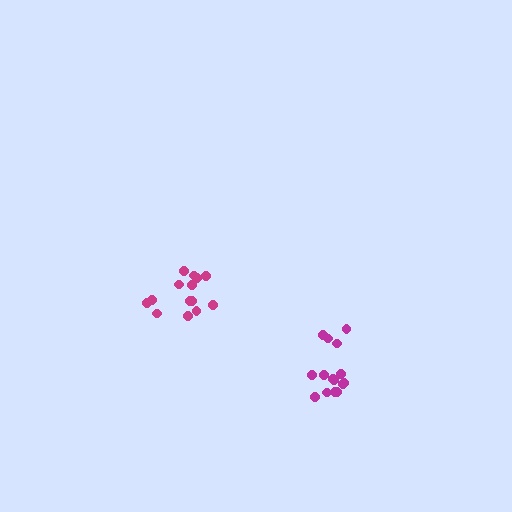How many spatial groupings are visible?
There are 2 spatial groupings.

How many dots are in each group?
Group 1: 15 dots, Group 2: 14 dots (29 total).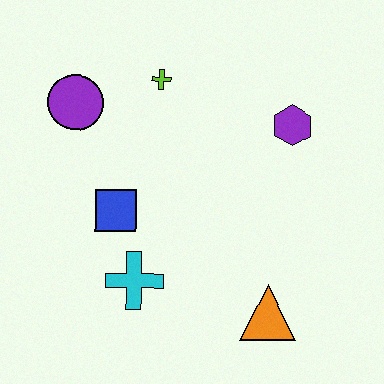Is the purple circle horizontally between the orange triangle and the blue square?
No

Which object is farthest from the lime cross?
The orange triangle is farthest from the lime cross.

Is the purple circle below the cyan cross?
No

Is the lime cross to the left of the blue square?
No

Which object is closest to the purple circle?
The lime cross is closest to the purple circle.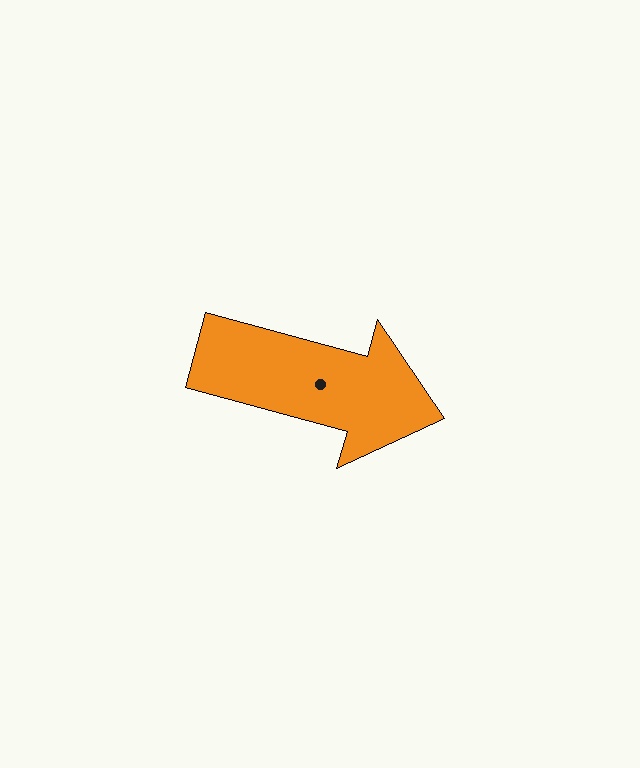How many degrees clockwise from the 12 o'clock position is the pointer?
Approximately 105 degrees.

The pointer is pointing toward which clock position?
Roughly 4 o'clock.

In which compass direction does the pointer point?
East.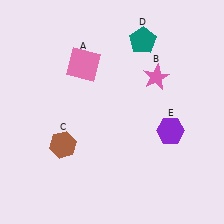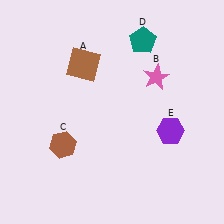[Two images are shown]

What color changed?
The square (A) changed from pink in Image 1 to brown in Image 2.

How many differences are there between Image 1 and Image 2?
There is 1 difference between the two images.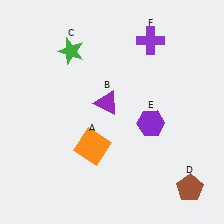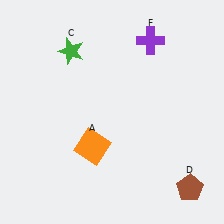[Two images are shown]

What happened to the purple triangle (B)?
The purple triangle (B) was removed in Image 2. It was in the top-left area of Image 1.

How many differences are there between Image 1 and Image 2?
There are 2 differences between the two images.